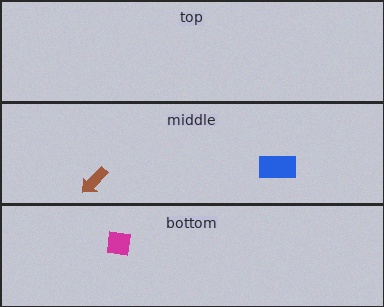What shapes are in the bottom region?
The magenta square.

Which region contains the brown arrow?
The middle region.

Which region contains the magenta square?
The bottom region.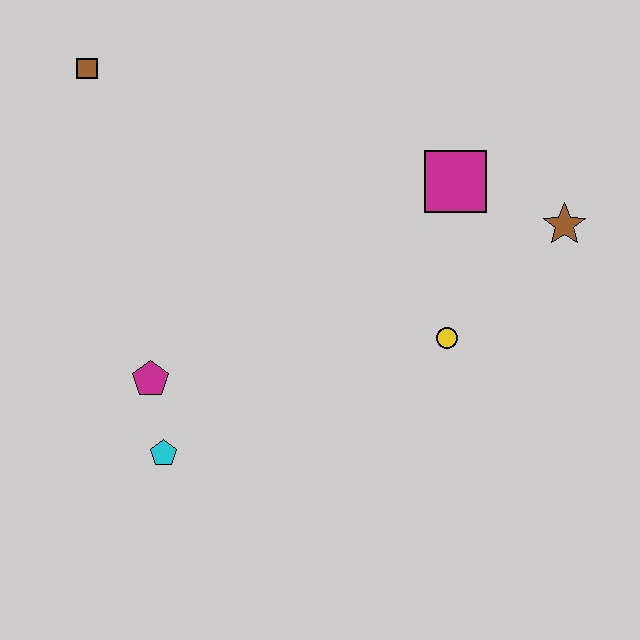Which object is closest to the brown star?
The magenta square is closest to the brown star.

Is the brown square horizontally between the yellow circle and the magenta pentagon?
No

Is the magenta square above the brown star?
Yes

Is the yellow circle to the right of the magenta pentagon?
Yes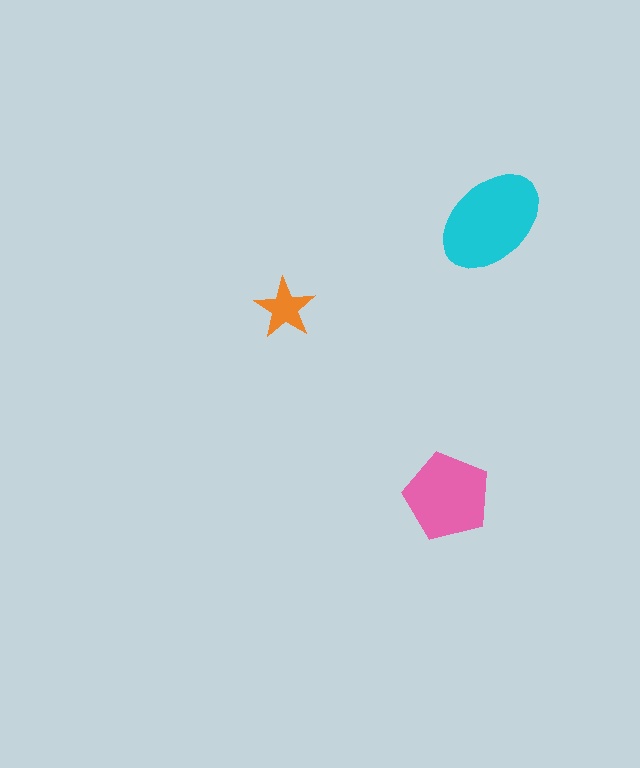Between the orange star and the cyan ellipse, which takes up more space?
The cyan ellipse.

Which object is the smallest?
The orange star.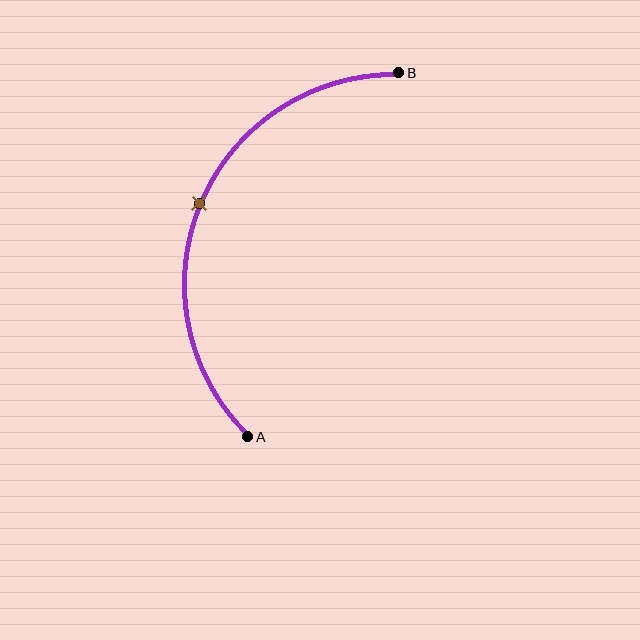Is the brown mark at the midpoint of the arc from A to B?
Yes. The brown mark lies on the arc at equal arc-length from both A and B — it is the arc midpoint.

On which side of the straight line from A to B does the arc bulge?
The arc bulges to the left of the straight line connecting A and B.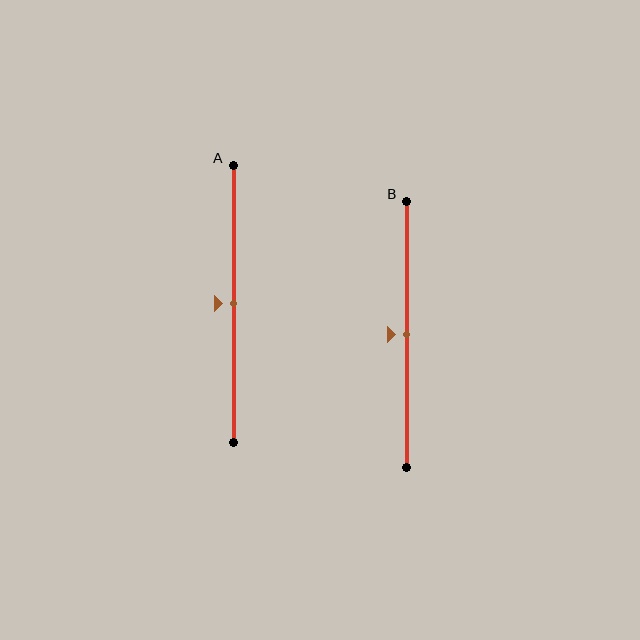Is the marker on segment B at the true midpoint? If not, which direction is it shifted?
Yes, the marker on segment B is at the true midpoint.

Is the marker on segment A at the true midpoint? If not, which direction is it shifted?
Yes, the marker on segment A is at the true midpoint.